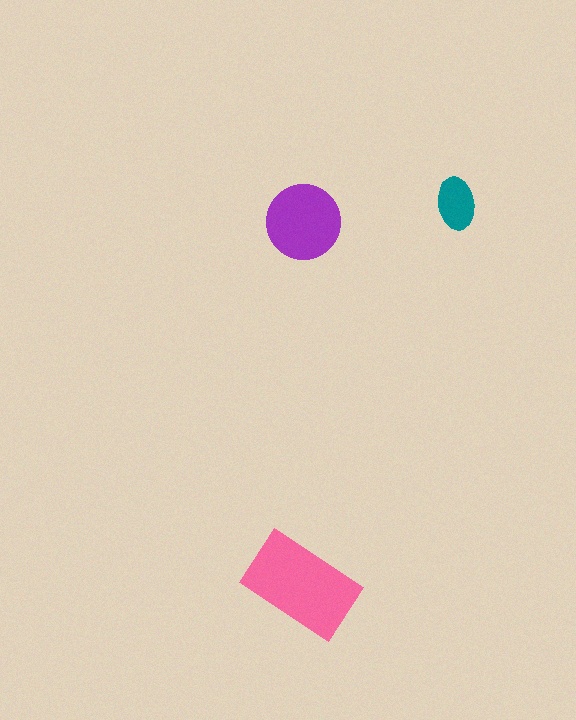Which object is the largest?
The pink rectangle.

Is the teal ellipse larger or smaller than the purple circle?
Smaller.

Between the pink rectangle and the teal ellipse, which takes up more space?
The pink rectangle.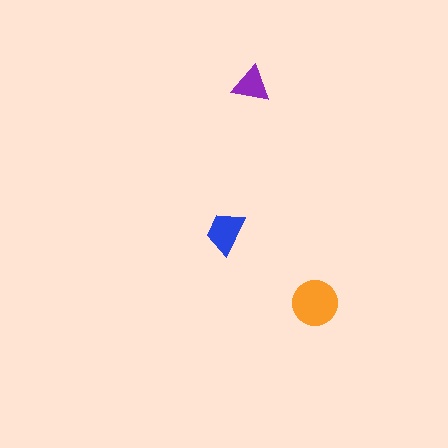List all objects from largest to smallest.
The orange circle, the blue trapezoid, the purple triangle.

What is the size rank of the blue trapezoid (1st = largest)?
2nd.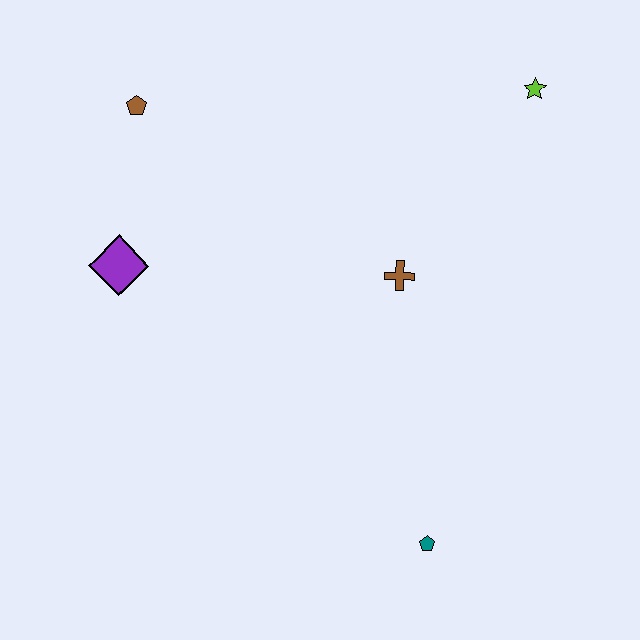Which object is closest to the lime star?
The brown cross is closest to the lime star.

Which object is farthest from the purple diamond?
The lime star is farthest from the purple diamond.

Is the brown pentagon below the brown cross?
No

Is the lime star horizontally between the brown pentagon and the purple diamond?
No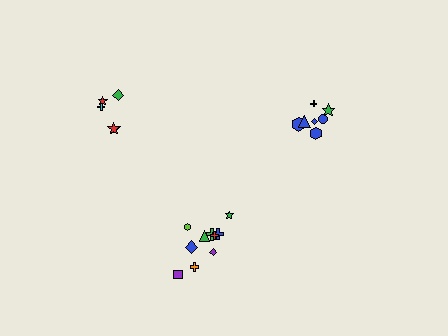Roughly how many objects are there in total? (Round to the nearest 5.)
Roughly 20 objects in total.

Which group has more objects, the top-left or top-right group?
The top-right group.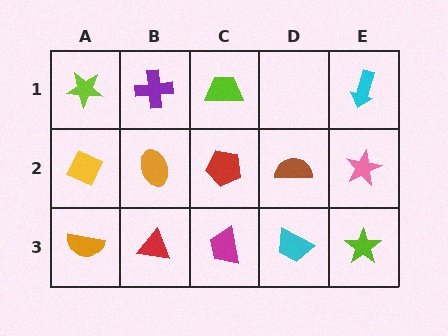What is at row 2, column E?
A pink star.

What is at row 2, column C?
A red pentagon.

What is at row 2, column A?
A yellow diamond.